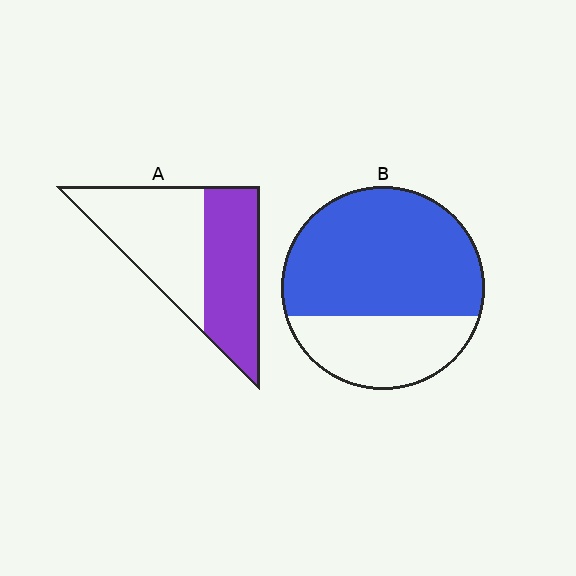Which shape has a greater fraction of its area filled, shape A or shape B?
Shape B.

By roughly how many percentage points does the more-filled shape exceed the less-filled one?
By roughly 20 percentage points (B over A).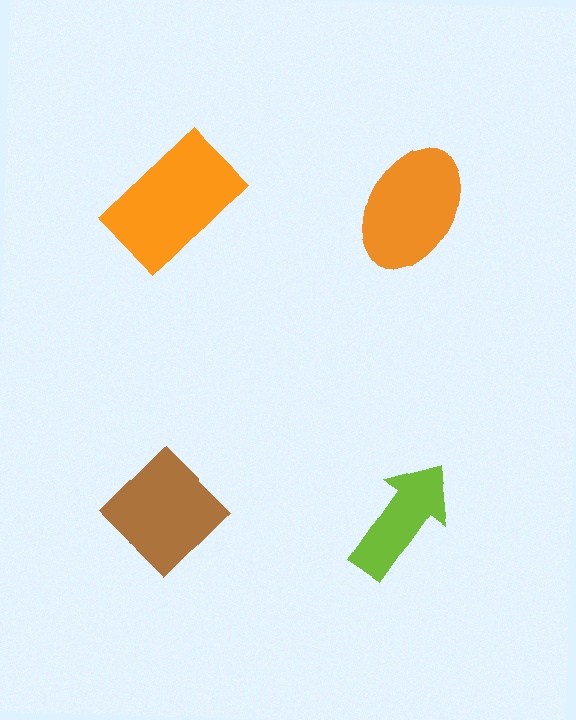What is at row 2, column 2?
A lime arrow.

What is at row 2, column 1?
A brown diamond.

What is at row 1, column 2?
An orange ellipse.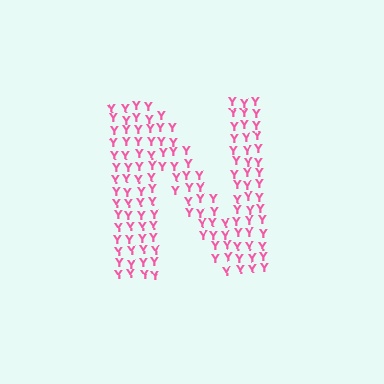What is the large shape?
The large shape is the letter N.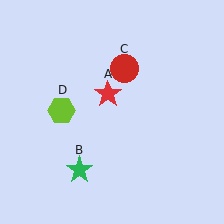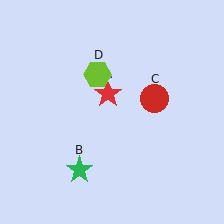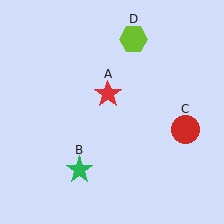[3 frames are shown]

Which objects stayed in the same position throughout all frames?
Red star (object A) and green star (object B) remained stationary.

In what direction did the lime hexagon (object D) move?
The lime hexagon (object D) moved up and to the right.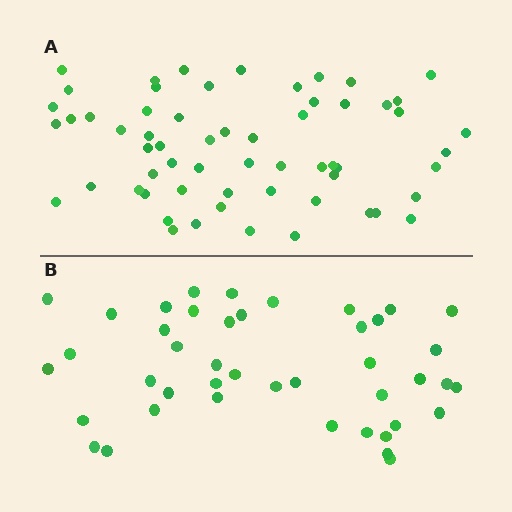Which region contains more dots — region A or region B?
Region A (the top region) has more dots.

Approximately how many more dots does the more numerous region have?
Region A has approximately 15 more dots than region B.